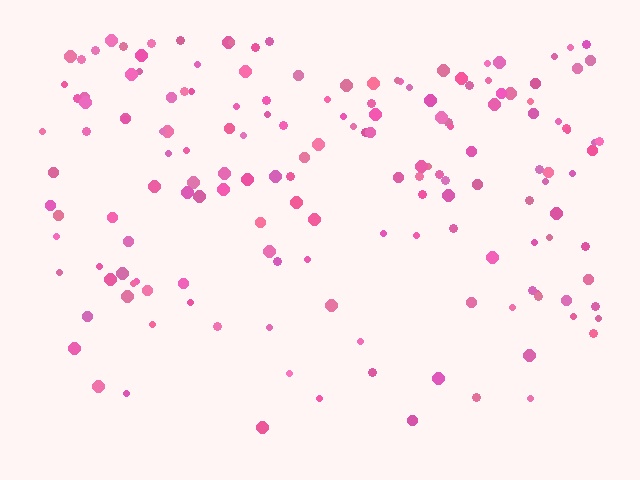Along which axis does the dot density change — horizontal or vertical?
Vertical.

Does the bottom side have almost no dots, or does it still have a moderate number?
Still a moderate number, just noticeably fewer than the top.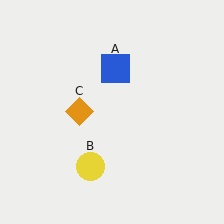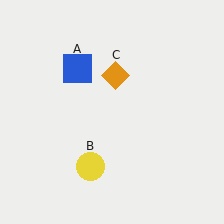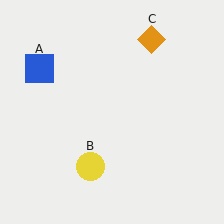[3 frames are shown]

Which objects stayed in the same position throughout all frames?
Yellow circle (object B) remained stationary.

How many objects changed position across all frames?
2 objects changed position: blue square (object A), orange diamond (object C).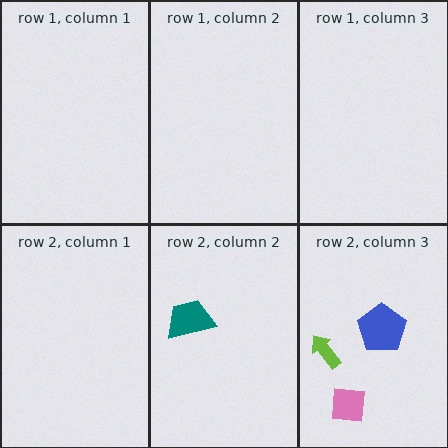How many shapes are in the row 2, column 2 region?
1.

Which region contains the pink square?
The row 2, column 3 region.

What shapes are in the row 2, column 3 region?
The blue pentagon, the lime arrow, the pink square.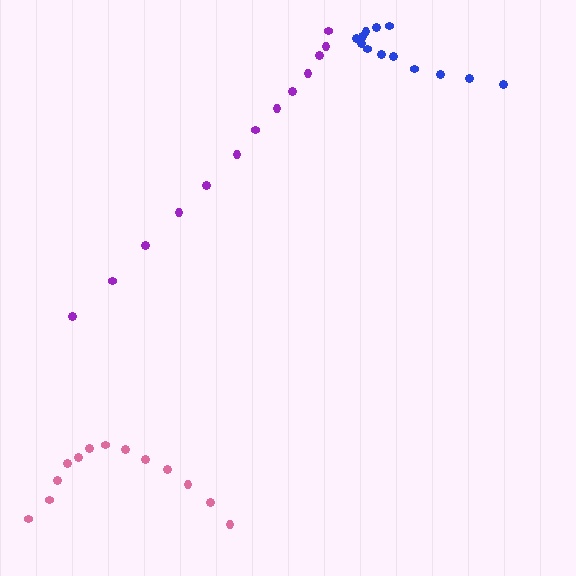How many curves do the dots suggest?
There are 3 distinct paths.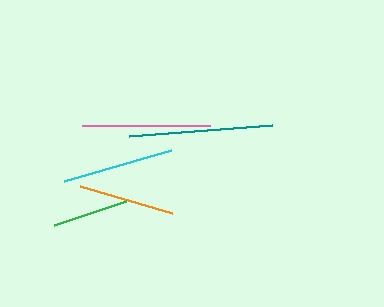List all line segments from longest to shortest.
From longest to shortest: teal, pink, cyan, orange, green.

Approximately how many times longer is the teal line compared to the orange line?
The teal line is approximately 1.5 times the length of the orange line.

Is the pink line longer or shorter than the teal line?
The teal line is longer than the pink line.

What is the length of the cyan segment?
The cyan segment is approximately 111 pixels long.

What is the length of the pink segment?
The pink segment is approximately 128 pixels long.